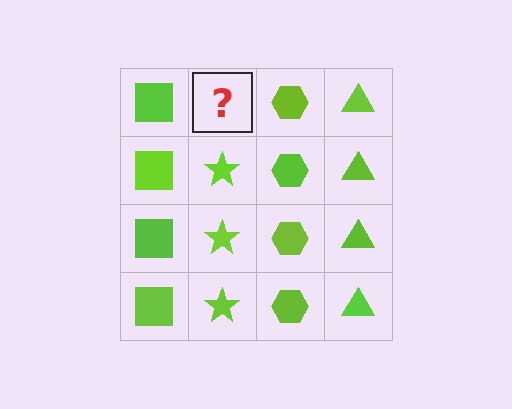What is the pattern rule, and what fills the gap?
The rule is that each column has a consistent shape. The gap should be filled with a lime star.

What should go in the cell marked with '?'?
The missing cell should contain a lime star.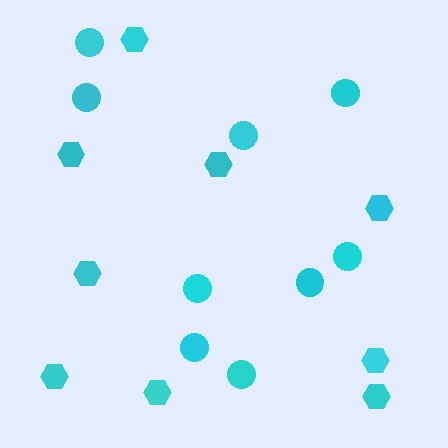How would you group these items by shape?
There are 2 groups: one group of hexagons (9) and one group of circles (9).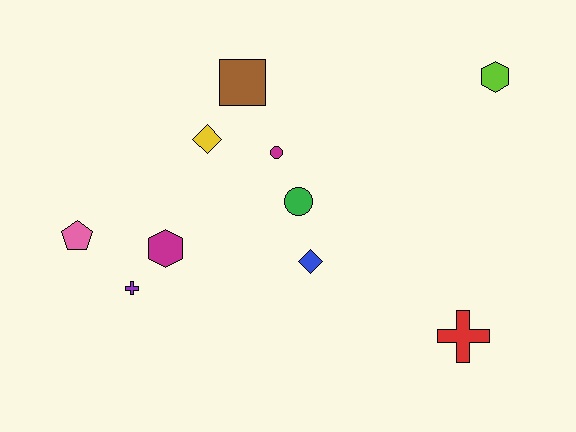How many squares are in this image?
There is 1 square.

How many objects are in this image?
There are 10 objects.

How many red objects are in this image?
There is 1 red object.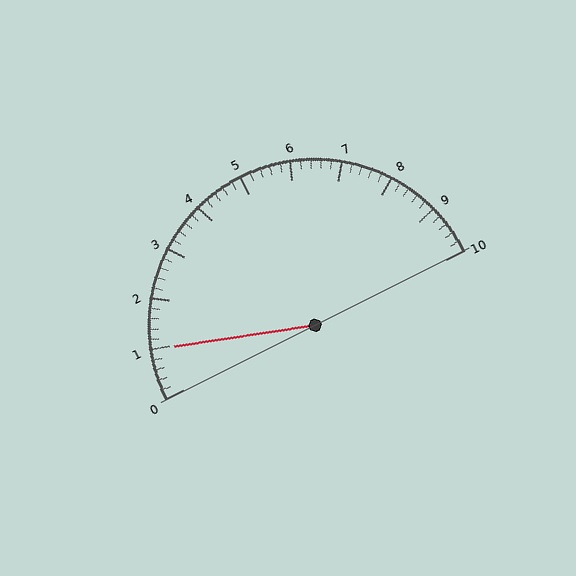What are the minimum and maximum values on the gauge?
The gauge ranges from 0 to 10.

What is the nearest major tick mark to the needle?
The nearest major tick mark is 1.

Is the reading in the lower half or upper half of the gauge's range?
The reading is in the lower half of the range (0 to 10).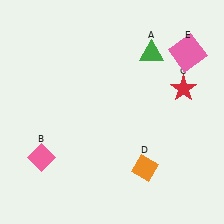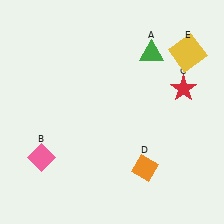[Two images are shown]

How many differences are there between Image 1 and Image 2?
There is 1 difference between the two images.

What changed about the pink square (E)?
In Image 1, E is pink. In Image 2, it changed to yellow.